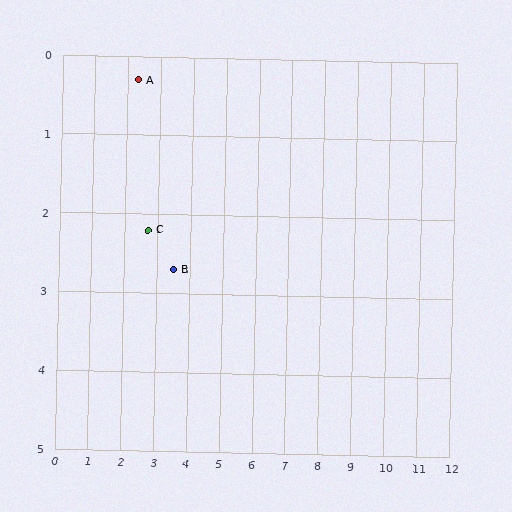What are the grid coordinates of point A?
Point A is at approximately (2.3, 0.3).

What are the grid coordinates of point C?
Point C is at approximately (2.7, 2.2).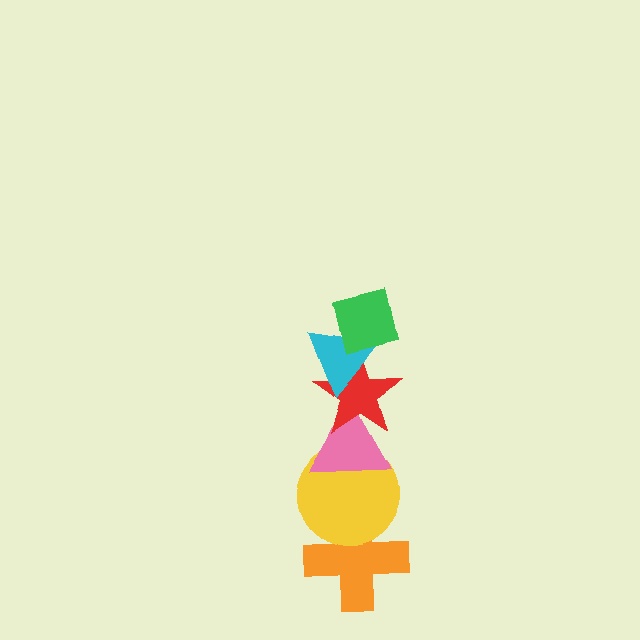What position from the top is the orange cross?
The orange cross is 6th from the top.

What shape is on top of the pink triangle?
The red star is on top of the pink triangle.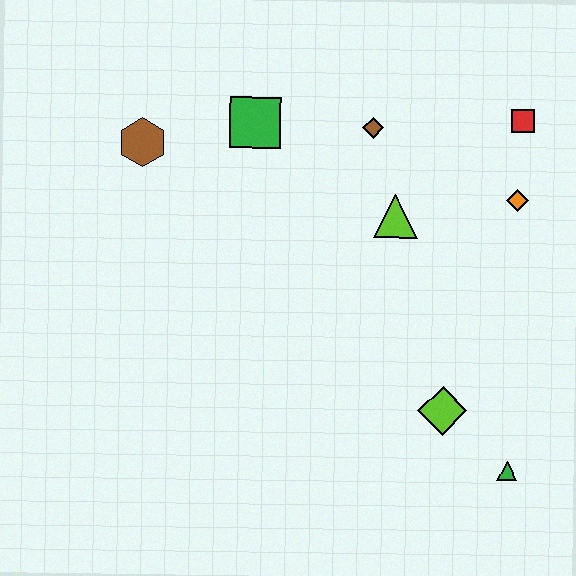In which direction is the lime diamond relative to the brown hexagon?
The lime diamond is to the right of the brown hexagon.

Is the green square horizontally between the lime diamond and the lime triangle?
No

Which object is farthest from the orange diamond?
The brown hexagon is farthest from the orange diamond.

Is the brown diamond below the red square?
Yes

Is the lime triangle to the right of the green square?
Yes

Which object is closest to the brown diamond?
The lime triangle is closest to the brown diamond.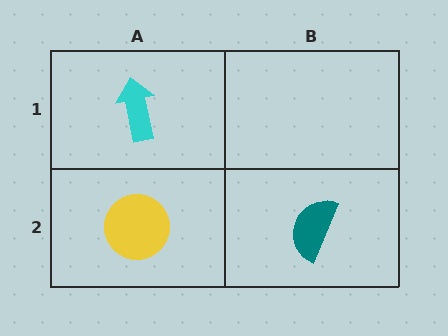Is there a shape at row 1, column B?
No, that cell is empty.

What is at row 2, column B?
A teal semicircle.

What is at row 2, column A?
A yellow circle.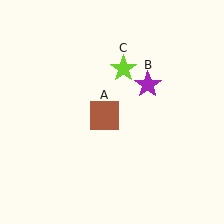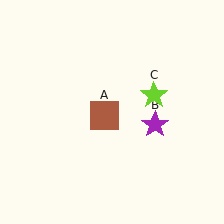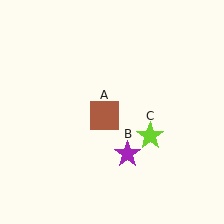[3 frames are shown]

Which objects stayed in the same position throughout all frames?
Brown square (object A) remained stationary.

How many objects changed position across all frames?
2 objects changed position: purple star (object B), lime star (object C).